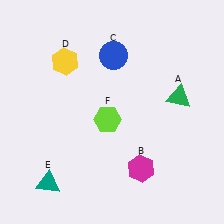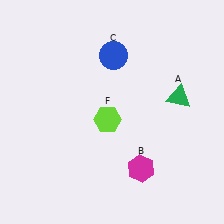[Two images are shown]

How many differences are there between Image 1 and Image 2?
There are 2 differences between the two images.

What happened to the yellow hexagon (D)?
The yellow hexagon (D) was removed in Image 2. It was in the top-left area of Image 1.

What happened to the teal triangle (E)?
The teal triangle (E) was removed in Image 2. It was in the bottom-left area of Image 1.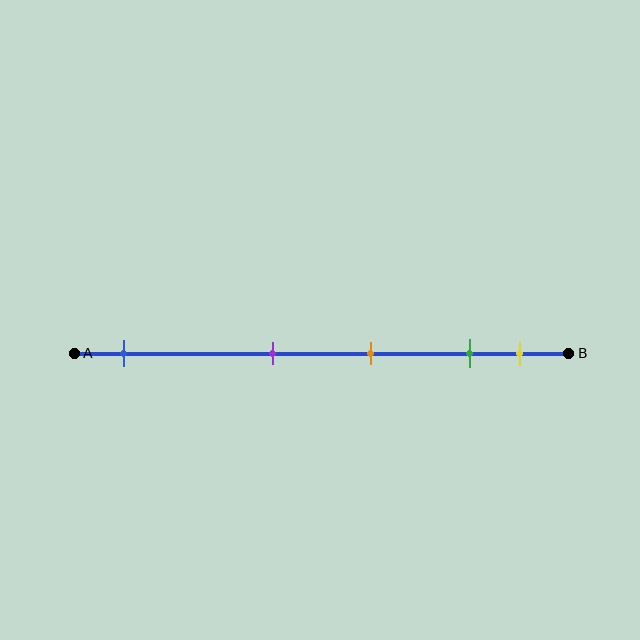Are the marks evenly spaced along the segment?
No, the marks are not evenly spaced.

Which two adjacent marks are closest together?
The green and yellow marks are the closest adjacent pair.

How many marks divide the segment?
There are 5 marks dividing the segment.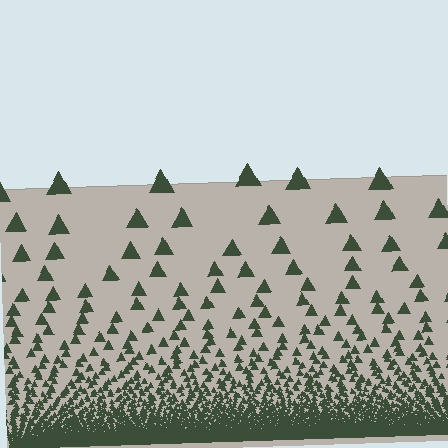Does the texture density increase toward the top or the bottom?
Density increases toward the bottom.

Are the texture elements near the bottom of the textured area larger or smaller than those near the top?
Smaller. The gradient is inverted — elements near the bottom are smaller and denser.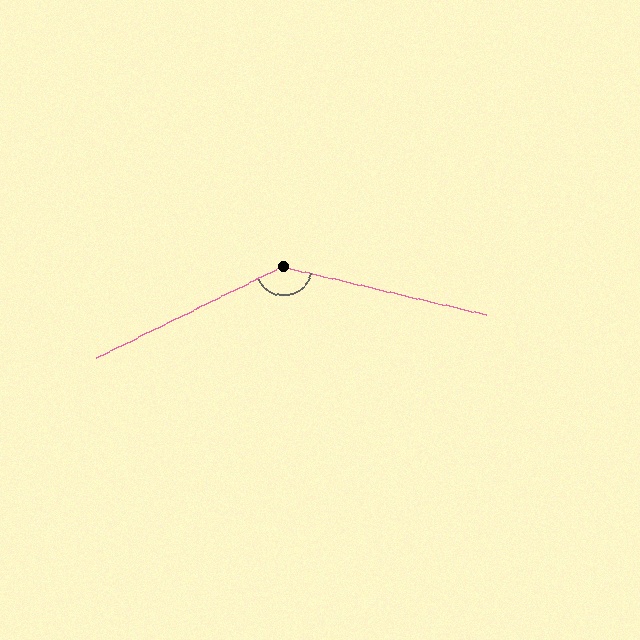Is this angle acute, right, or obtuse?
It is obtuse.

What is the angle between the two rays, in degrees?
Approximately 141 degrees.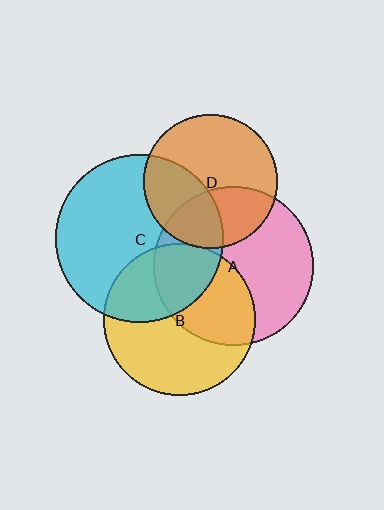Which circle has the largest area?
Circle C (cyan).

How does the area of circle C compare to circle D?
Approximately 1.6 times.